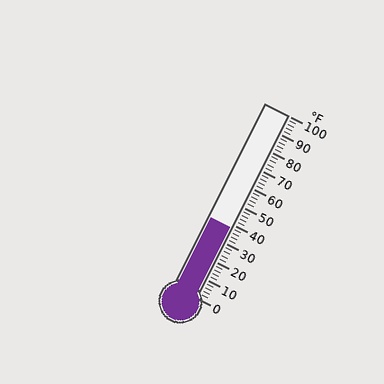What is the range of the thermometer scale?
The thermometer scale ranges from 0°F to 100°F.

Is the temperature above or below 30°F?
The temperature is above 30°F.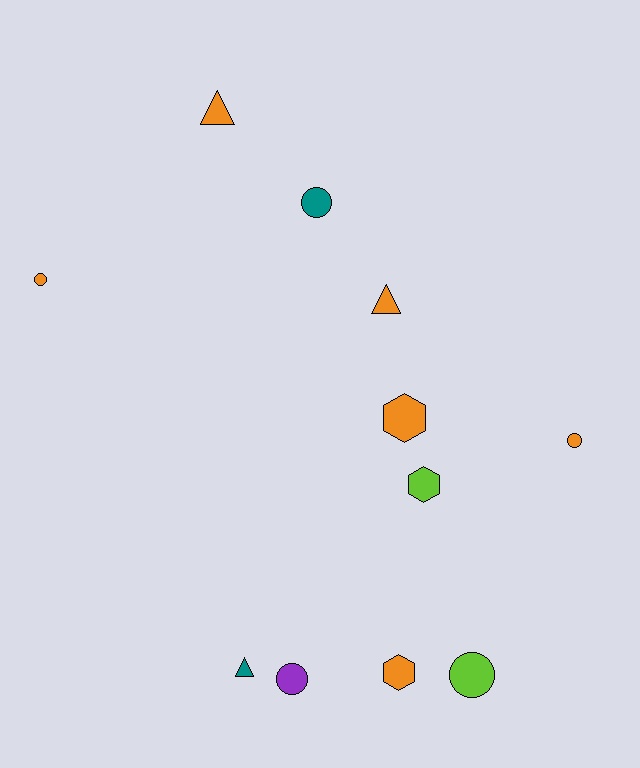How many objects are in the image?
There are 11 objects.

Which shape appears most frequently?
Circle, with 5 objects.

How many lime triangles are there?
There are no lime triangles.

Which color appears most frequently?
Orange, with 6 objects.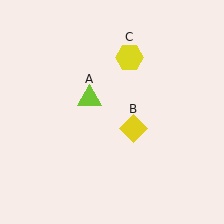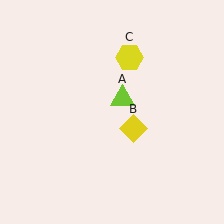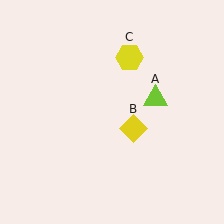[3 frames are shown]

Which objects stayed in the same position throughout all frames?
Yellow diamond (object B) and yellow hexagon (object C) remained stationary.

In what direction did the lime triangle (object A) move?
The lime triangle (object A) moved right.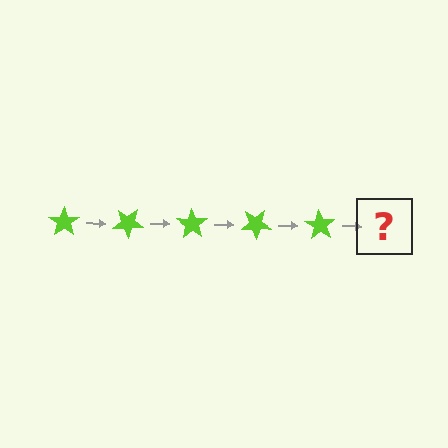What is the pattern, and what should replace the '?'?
The pattern is that the star rotates 35 degrees each step. The '?' should be a lime star rotated 175 degrees.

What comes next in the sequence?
The next element should be a lime star rotated 175 degrees.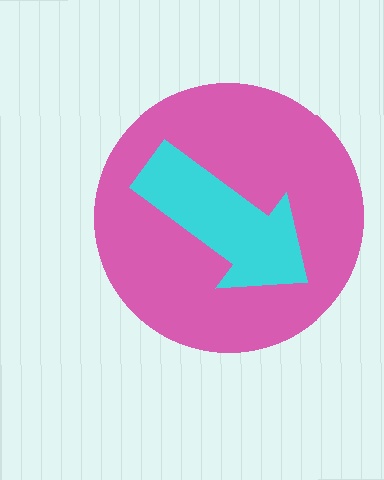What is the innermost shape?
The cyan arrow.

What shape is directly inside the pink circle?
The cyan arrow.